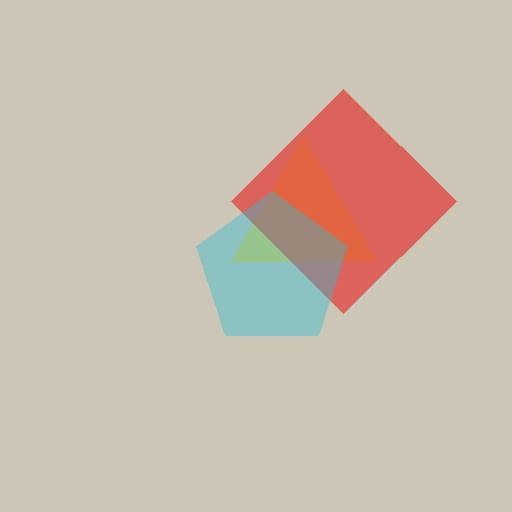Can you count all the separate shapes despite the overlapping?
Yes, there are 3 separate shapes.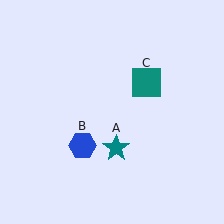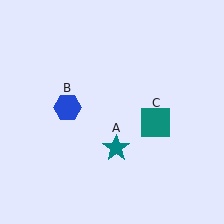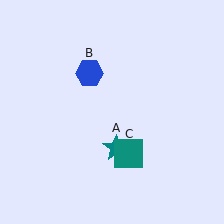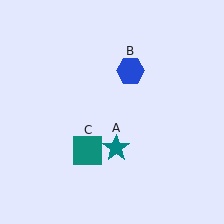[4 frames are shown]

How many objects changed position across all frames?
2 objects changed position: blue hexagon (object B), teal square (object C).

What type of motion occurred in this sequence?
The blue hexagon (object B), teal square (object C) rotated clockwise around the center of the scene.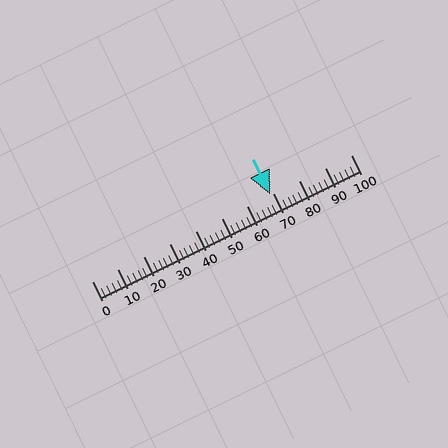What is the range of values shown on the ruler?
The ruler shows values from 0 to 100.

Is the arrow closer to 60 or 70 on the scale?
The arrow is closer to 70.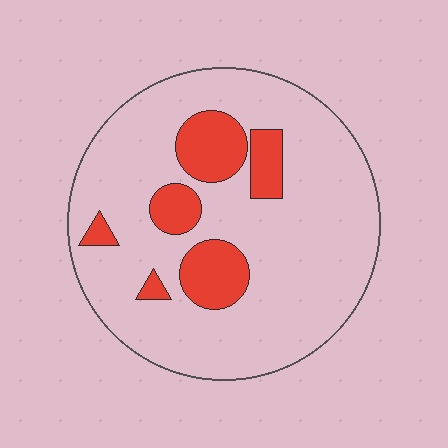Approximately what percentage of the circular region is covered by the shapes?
Approximately 20%.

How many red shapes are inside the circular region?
6.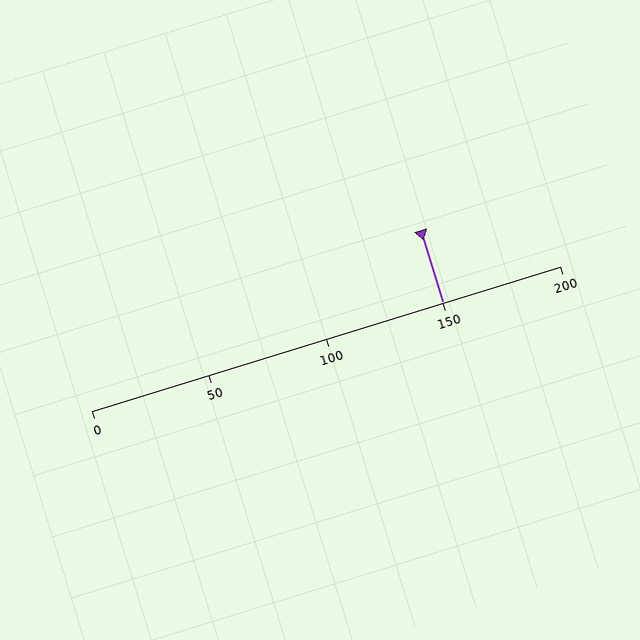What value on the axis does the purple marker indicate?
The marker indicates approximately 150.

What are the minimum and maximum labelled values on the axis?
The axis runs from 0 to 200.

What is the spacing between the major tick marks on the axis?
The major ticks are spaced 50 apart.